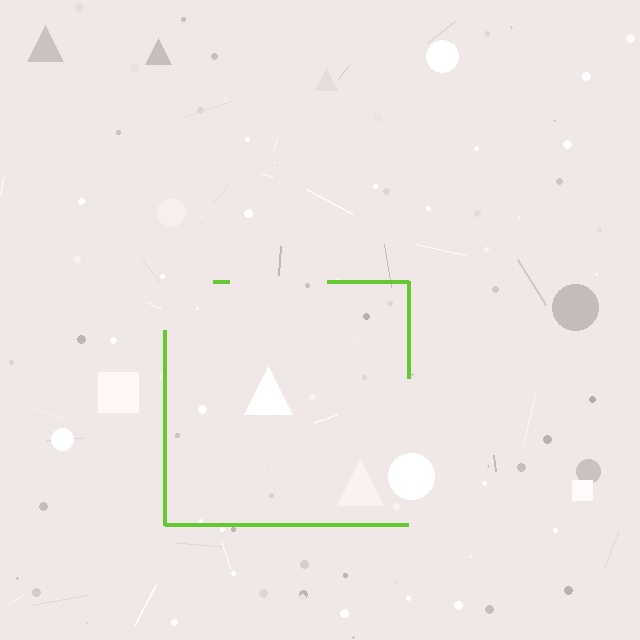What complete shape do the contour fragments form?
The contour fragments form a square.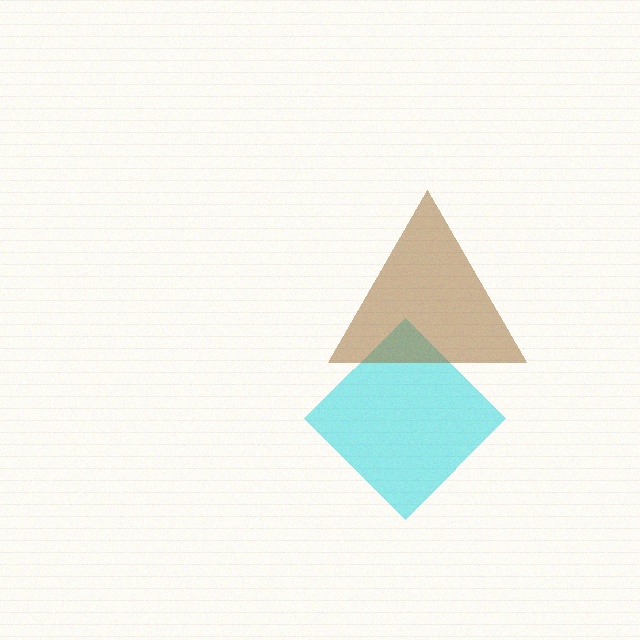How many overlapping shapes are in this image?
There are 2 overlapping shapes in the image.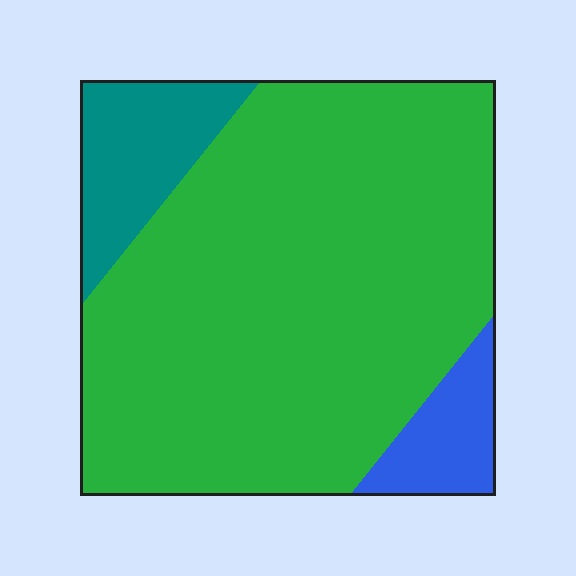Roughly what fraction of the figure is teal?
Teal takes up less than a quarter of the figure.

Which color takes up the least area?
Blue, at roughly 10%.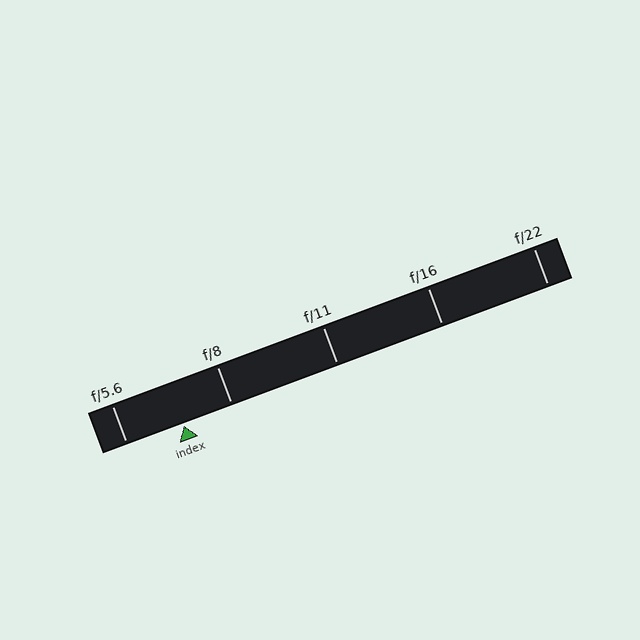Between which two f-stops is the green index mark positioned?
The index mark is between f/5.6 and f/8.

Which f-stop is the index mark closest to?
The index mark is closest to f/8.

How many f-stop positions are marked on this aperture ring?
There are 5 f-stop positions marked.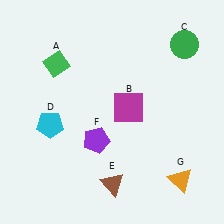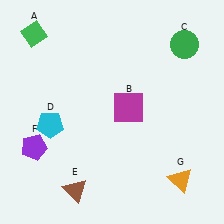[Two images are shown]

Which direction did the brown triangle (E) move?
The brown triangle (E) moved left.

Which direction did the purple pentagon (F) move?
The purple pentagon (F) moved left.